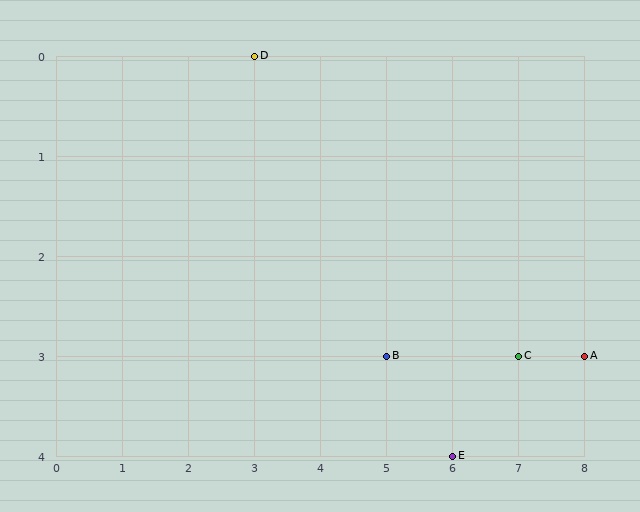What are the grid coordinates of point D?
Point D is at grid coordinates (3, 0).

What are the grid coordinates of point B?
Point B is at grid coordinates (5, 3).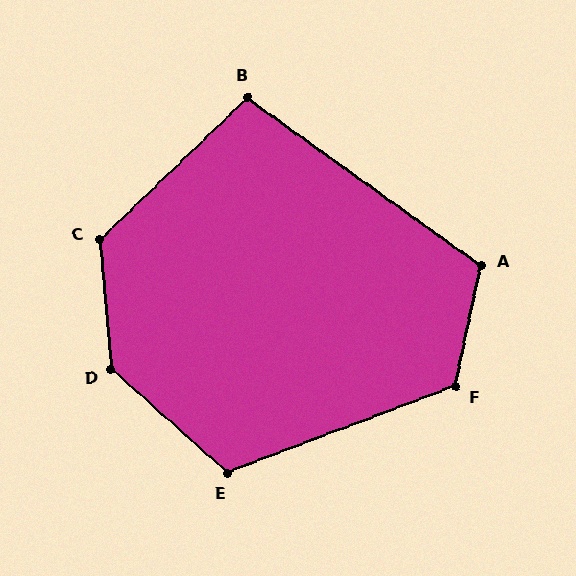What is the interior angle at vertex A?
Approximately 114 degrees (obtuse).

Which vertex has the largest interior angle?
D, at approximately 137 degrees.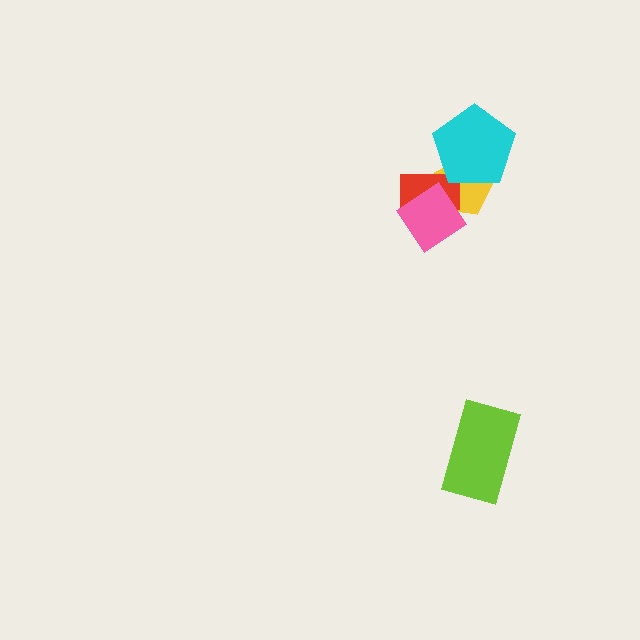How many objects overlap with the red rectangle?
3 objects overlap with the red rectangle.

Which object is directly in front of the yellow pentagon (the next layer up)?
The red rectangle is directly in front of the yellow pentagon.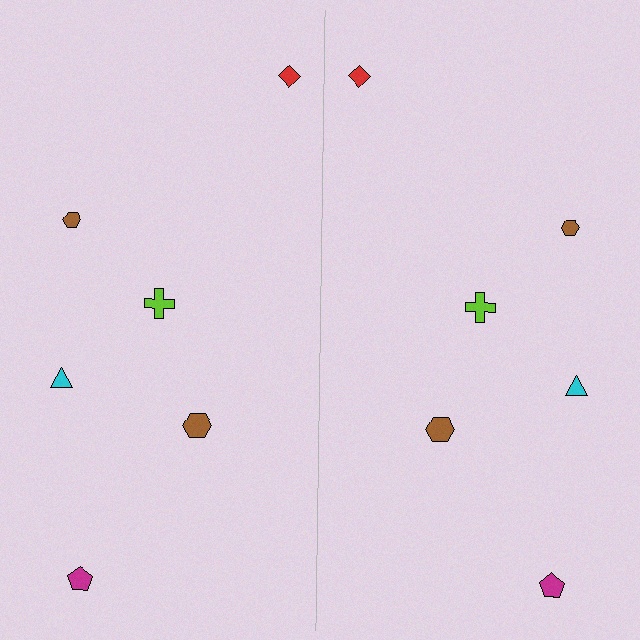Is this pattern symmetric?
Yes, this pattern has bilateral (reflection) symmetry.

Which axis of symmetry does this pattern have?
The pattern has a vertical axis of symmetry running through the center of the image.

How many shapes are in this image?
There are 12 shapes in this image.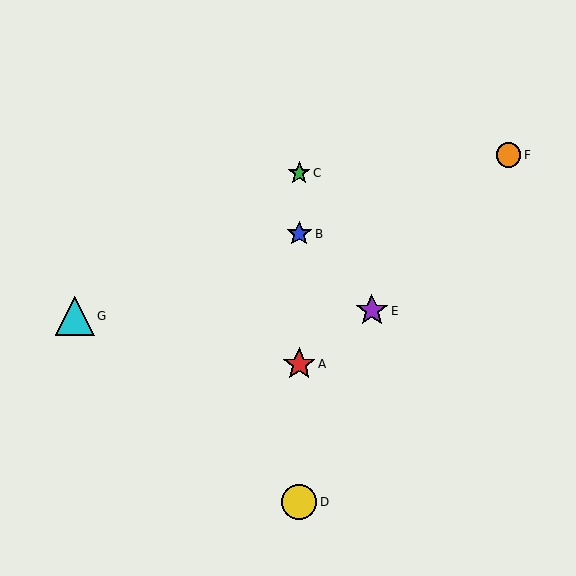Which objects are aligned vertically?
Objects A, B, C, D are aligned vertically.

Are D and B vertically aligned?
Yes, both are at x≈299.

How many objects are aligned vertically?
4 objects (A, B, C, D) are aligned vertically.